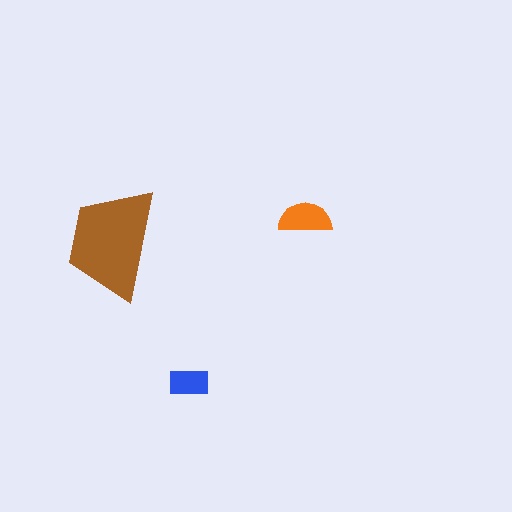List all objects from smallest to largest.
The blue rectangle, the orange semicircle, the brown trapezoid.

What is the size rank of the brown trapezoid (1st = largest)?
1st.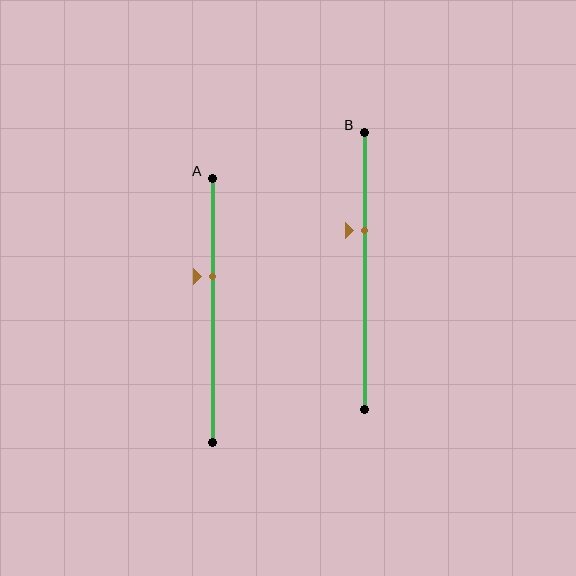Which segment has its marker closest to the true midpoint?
Segment A has its marker closest to the true midpoint.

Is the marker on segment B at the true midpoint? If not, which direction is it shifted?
No, the marker on segment B is shifted upward by about 14% of the segment length.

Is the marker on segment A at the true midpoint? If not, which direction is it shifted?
No, the marker on segment A is shifted upward by about 13% of the segment length.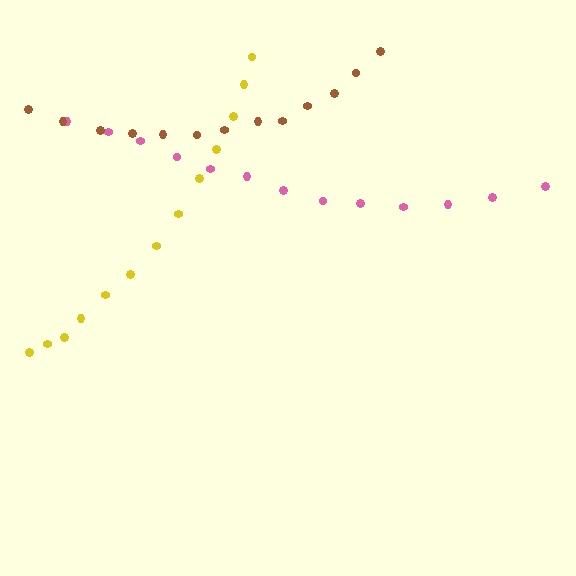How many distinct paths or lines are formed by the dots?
There are 3 distinct paths.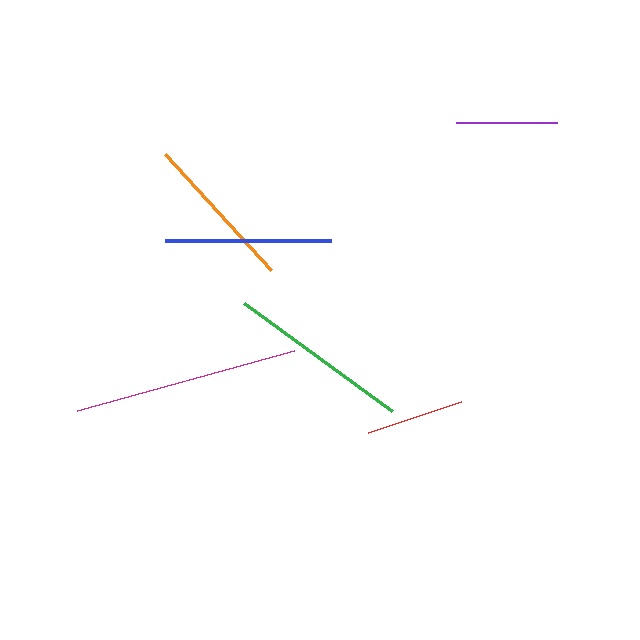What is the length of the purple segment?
The purple segment is approximately 101 pixels long.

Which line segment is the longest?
The magenta line is the longest at approximately 226 pixels.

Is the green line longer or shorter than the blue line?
The green line is longer than the blue line.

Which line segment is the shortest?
The red line is the shortest at approximately 98 pixels.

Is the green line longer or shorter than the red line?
The green line is longer than the red line.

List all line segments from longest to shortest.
From longest to shortest: magenta, green, blue, orange, purple, red.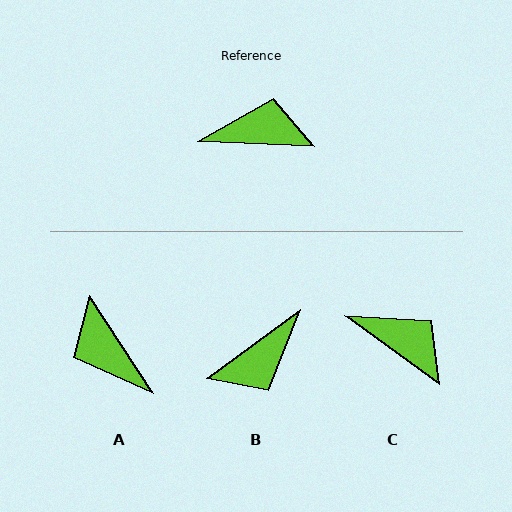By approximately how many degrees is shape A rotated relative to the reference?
Approximately 126 degrees counter-clockwise.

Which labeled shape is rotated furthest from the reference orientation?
B, about 141 degrees away.